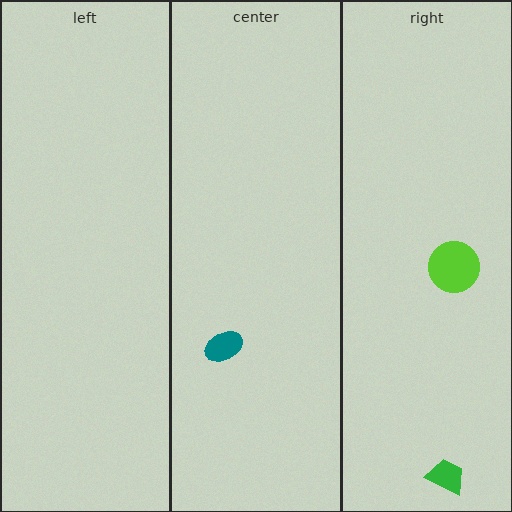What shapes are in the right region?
The green trapezoid, the lime circle.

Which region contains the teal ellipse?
The center region.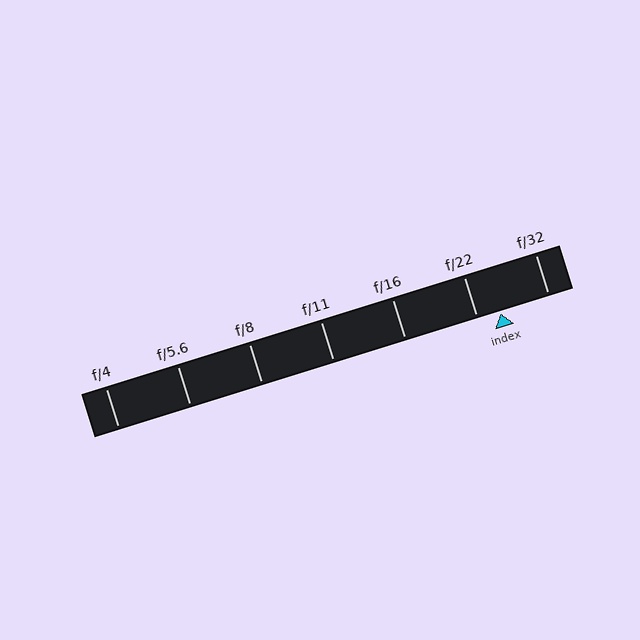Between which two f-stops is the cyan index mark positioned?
The index mark is between f/22 and f/32.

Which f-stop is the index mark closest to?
The index mark is closest to f/22.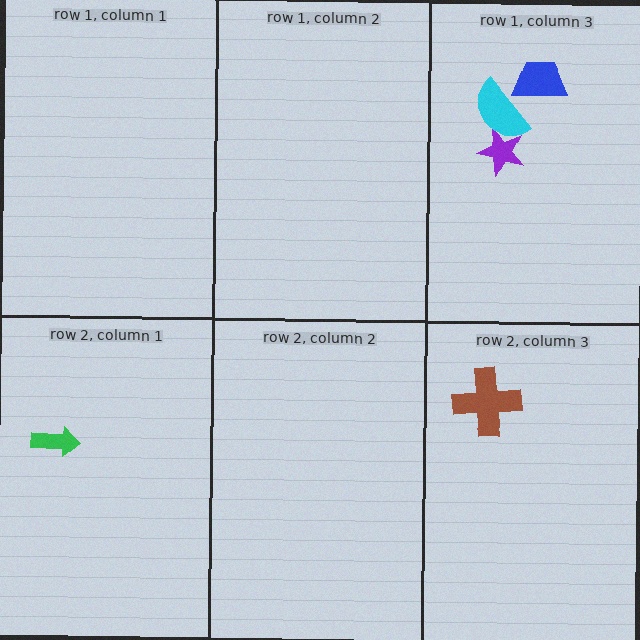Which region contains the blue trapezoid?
The row 1, column 3 region.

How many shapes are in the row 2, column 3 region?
1.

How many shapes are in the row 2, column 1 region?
1.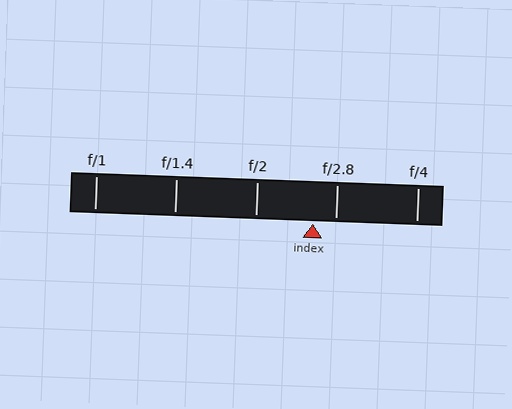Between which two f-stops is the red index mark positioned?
The index mark is between f/2 and f/2.8.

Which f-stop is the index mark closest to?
The index mark is closest to f/2.8.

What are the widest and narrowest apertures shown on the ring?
The widest aperture shown is f/1 and the narrowest is f/4.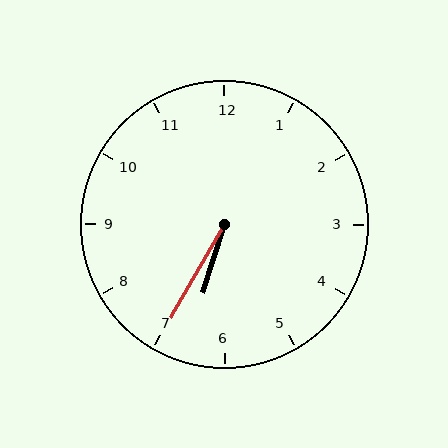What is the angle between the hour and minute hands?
Approximately 12 degrees.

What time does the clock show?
6:35.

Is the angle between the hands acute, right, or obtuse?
It is acute.